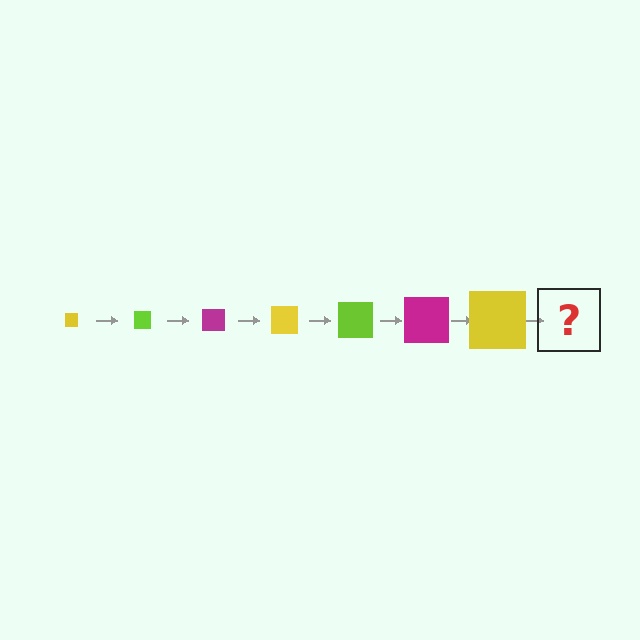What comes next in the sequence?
The next element should be a lime square, larger than the previous one.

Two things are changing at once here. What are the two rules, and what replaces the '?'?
The two rules are that the square grows larger each step and the color cycles through yellow, lime, and magenta. The '?' should be a lime square, larger than the previous one.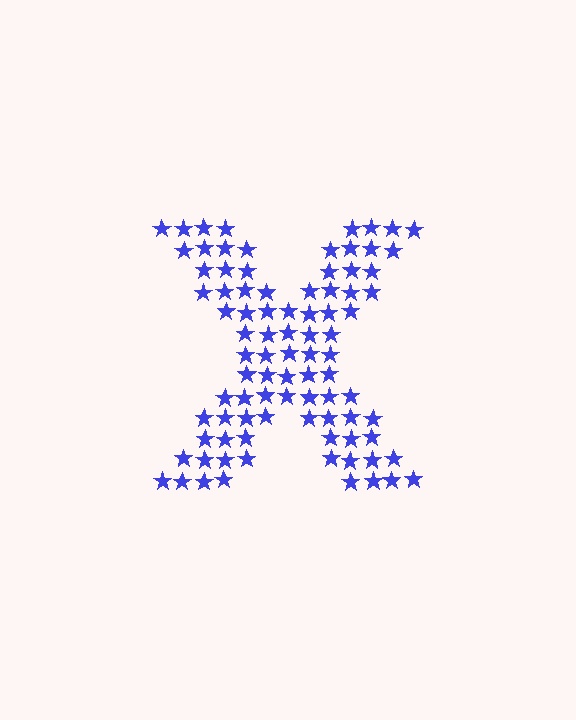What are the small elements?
The small elements are stars.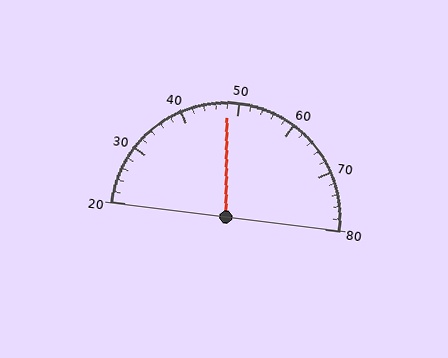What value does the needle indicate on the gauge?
The needle indicates approximately 48.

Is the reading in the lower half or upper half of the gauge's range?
The reading is in the lower half of the range (20 to 80).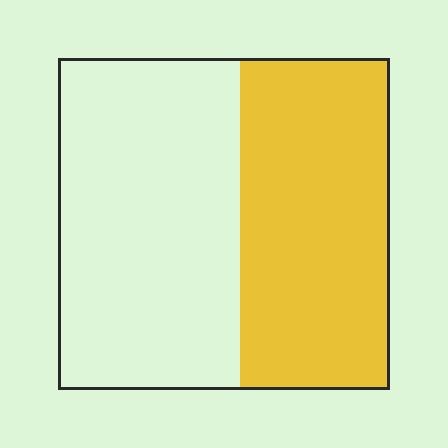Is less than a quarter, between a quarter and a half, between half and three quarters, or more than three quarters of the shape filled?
Between a quarter and a half.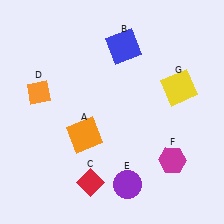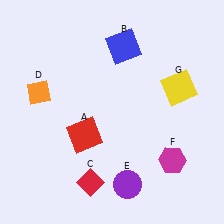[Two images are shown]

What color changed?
The square (A) changed from orange in Image 1 to red in Image 2.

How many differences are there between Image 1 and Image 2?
There is 1 difference between the two images.